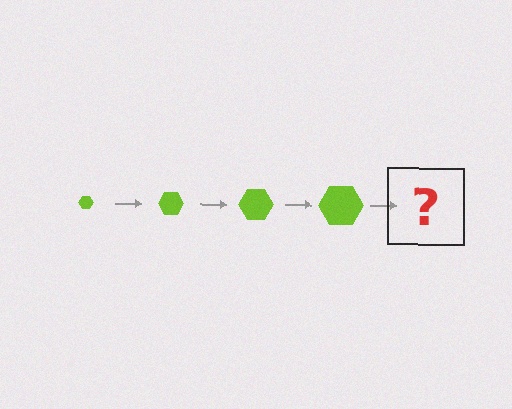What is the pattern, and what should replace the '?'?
The pattern is that the hexagon gets progressively larger each step. The '?' should be a lime hexagon, larger than the previous one.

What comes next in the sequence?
The next element should be a lime hexagon, larger than the previous one.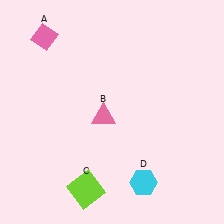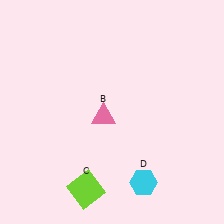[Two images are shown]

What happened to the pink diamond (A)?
The pink diamond (A) was removed in Image 2. It was in the top-left area of Image 1.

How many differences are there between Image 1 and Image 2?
There is 1 difference between the two images.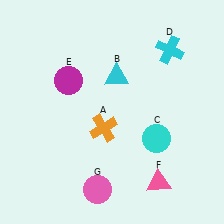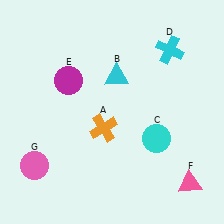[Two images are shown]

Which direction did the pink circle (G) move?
The pink circle (G) moved left.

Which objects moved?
The objects that moved are: the pink triangle (F), the pink circle (G).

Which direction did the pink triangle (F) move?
The pink triangle (F) moved right.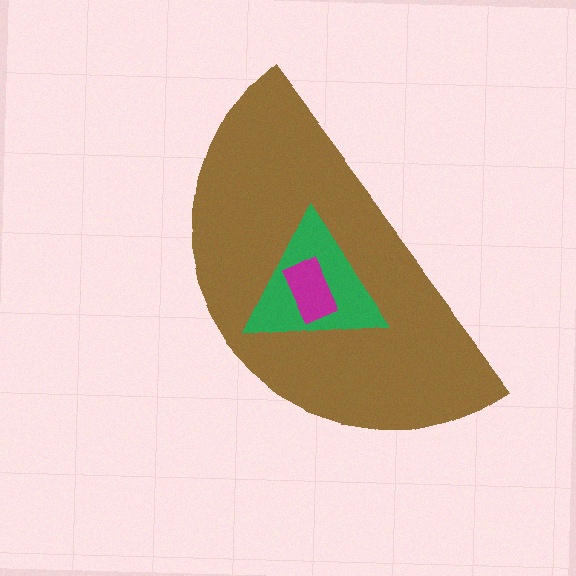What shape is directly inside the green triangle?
The magenta rectangle.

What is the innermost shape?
The magenta rectangle.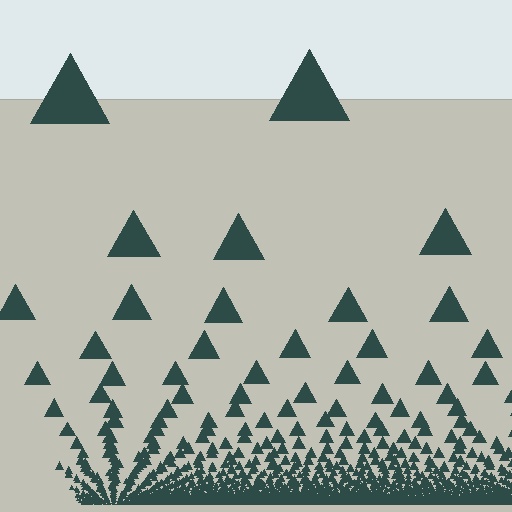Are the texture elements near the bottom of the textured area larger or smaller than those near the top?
Smaller. The gradient is inverted — elements near the bottom are smaller and denser.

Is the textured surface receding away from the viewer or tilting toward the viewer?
The surface appears to tilt toward the viewer. Texture elements get larger and sparser toward the top.